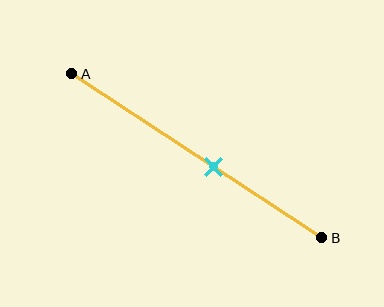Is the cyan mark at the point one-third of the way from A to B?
No, the mark is at about 55% from A, not at the 33% one-third point.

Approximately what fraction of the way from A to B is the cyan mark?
The cyan mark is approximately 55% of the way from A to B.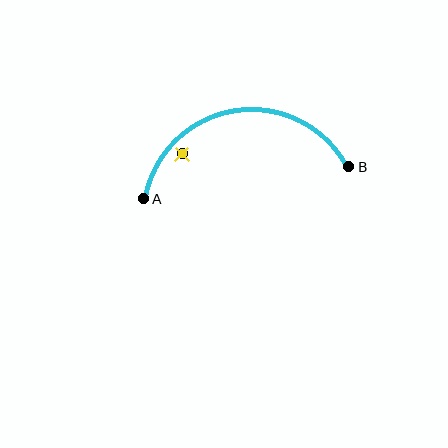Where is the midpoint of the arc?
The arc midpoint is the point on the curve farthest from the straight line joining A and B. It sits above that line.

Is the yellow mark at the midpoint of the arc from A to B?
No — the yellow mark does not lie on the arc at all. It sits slightly inside the curve.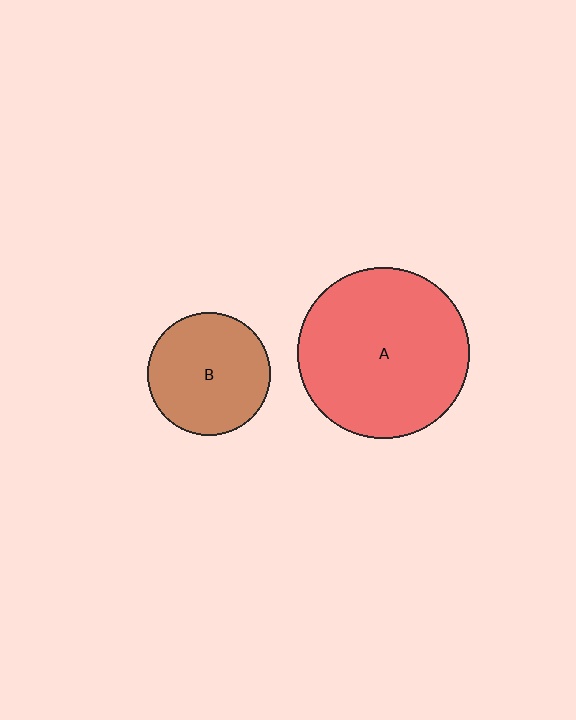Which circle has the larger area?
Circle A (red).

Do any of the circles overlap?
No, none of the circles overlap.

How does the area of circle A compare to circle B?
Approximately 1.9 times.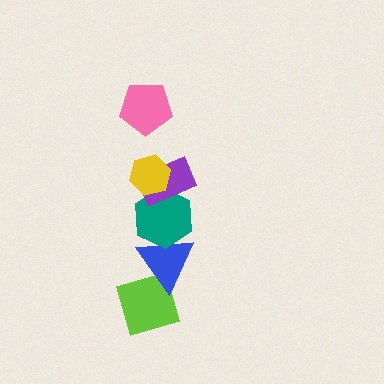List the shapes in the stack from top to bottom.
From top to bottom: the pink pentagon, the yellow hexagon, the purple rectangle, the teal hexagon, the blue triangle, the lime diamond.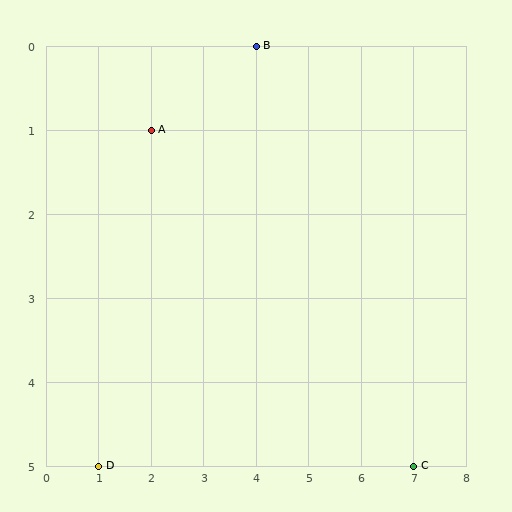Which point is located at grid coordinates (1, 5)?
Point D is at (1, 5).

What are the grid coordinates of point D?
Point D is at grid coordinates (1, 5).